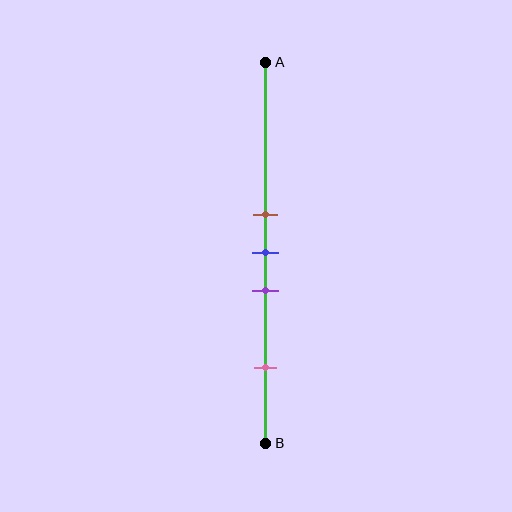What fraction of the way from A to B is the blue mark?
The blue mark is approximately 50% (0.5) of the way from A to B.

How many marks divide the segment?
There are 4 marks dividing the segment.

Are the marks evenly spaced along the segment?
No, the marks are not evenly spaced.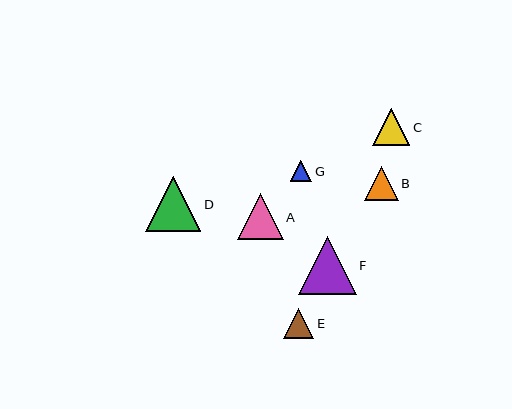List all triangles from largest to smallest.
From largest to smallest: F, D, A, C, B, E, G.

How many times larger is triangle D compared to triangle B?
Triangle D is approximately 1.6 times the size of triangle B.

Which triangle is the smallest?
Triangle G is the smallest with a size of approximately 21 pixels.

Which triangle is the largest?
Triangle F is the largest with a size of approximately 58 pixels.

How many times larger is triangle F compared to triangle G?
Triangle F is approximately 2.7 times the size of triangle G.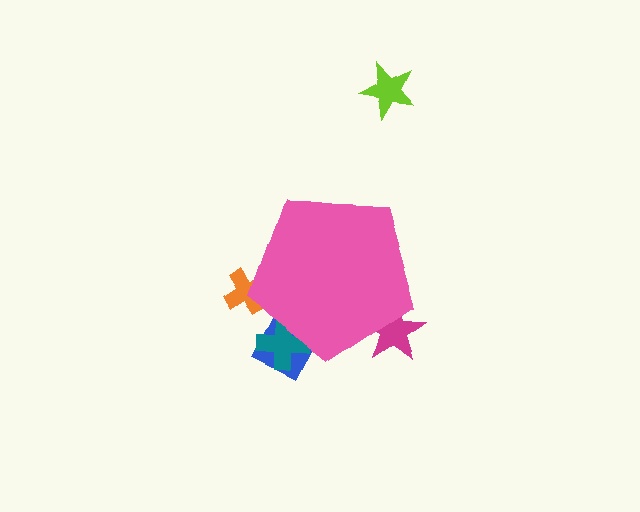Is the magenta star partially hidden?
Yes, the magenta star is partially hidden behind the pink pentagon.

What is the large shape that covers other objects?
A pink pentagon.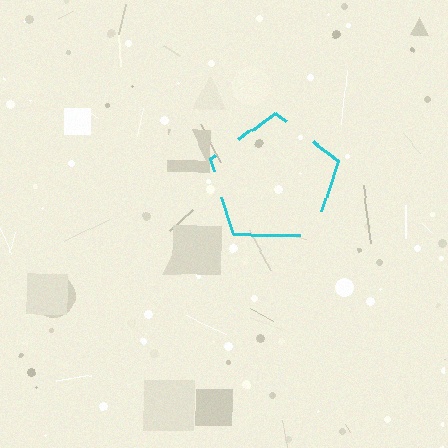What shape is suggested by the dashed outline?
The dashed outline suggests a pentagon.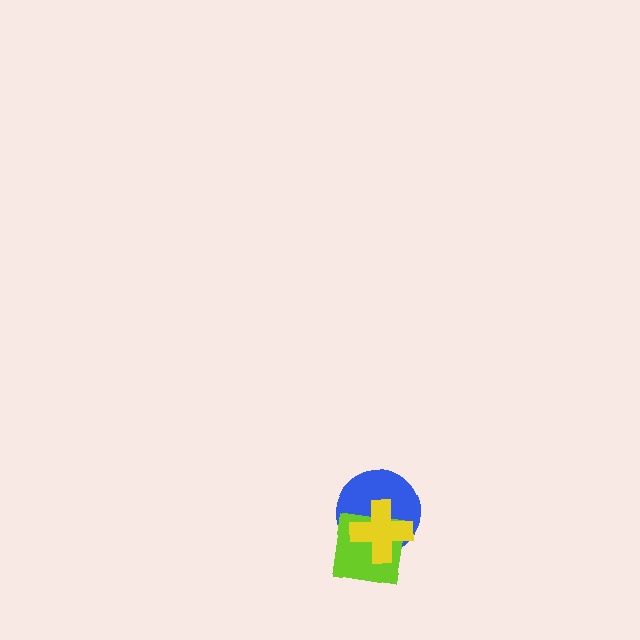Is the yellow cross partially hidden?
No, no other shape covers it.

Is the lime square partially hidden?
Yes, it is partially covered by another shape.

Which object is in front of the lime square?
The yellow cross is in front of the lime square.